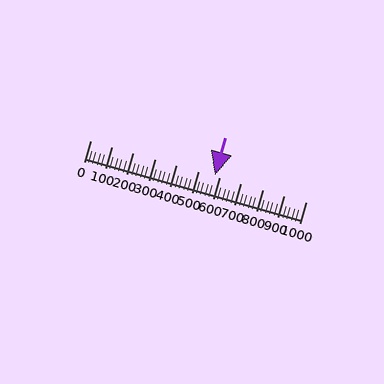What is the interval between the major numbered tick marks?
The major tick marks are spaced 100 units apart.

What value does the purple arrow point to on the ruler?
The purple arrow points to approximately 580.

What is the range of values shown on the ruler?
The ruler shows values from 0 to 1000.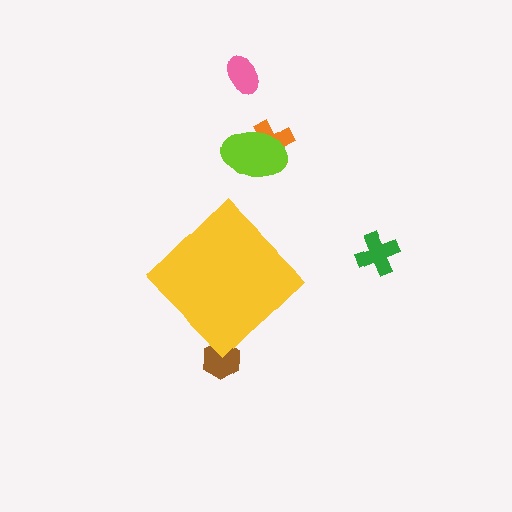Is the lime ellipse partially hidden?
No, the lime ellipse is fully visible.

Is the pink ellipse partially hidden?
No, the pink ellipse is fully visible.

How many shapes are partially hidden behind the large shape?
1 shape is partially hidden.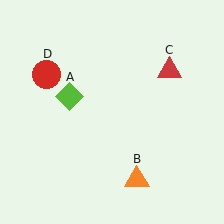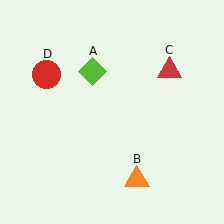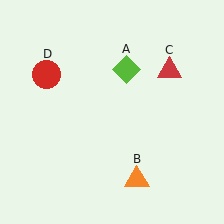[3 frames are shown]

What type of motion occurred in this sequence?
The lime diamond (object A) rotated clockwise around the center of the scene.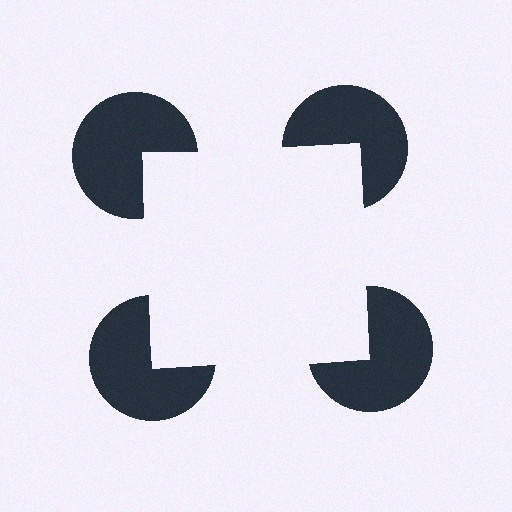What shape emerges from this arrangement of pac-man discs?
An illusory square — its edges are inferred from the aligned wedge cuts in the pac-man discs, not physically drawn.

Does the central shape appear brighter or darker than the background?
It typically appears slightly brighter than the background, even though no actual brightness change is drawn.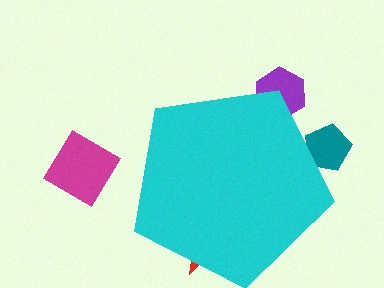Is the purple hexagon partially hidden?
Yes, the purple hexagon is partially hidden behind the cyan pentagon.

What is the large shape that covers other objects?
A cyan pentagon.